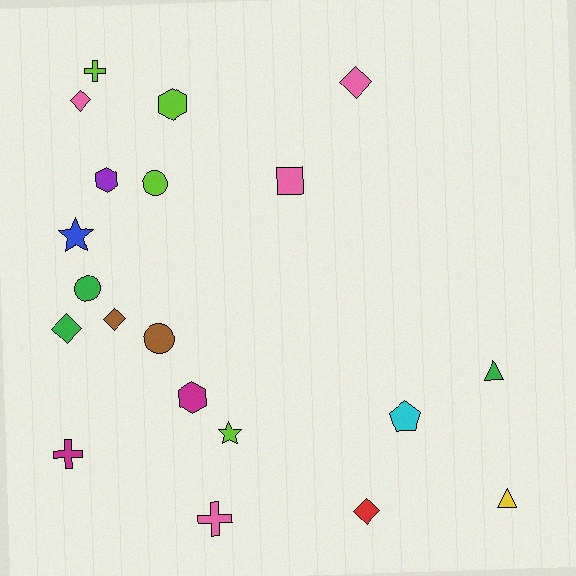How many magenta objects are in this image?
There are 2 magenta objects.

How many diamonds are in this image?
There are 5 diamonds.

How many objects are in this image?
There are 20 objects.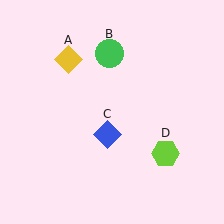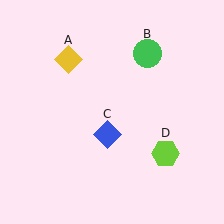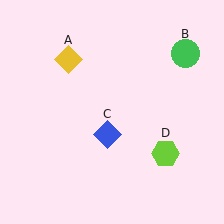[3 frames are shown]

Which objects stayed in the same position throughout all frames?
Yellow diamond (object A) and blue diamond (object C) and lime hexagon (object D) remained stationary.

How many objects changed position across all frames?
1 object changed position: green circle (object B).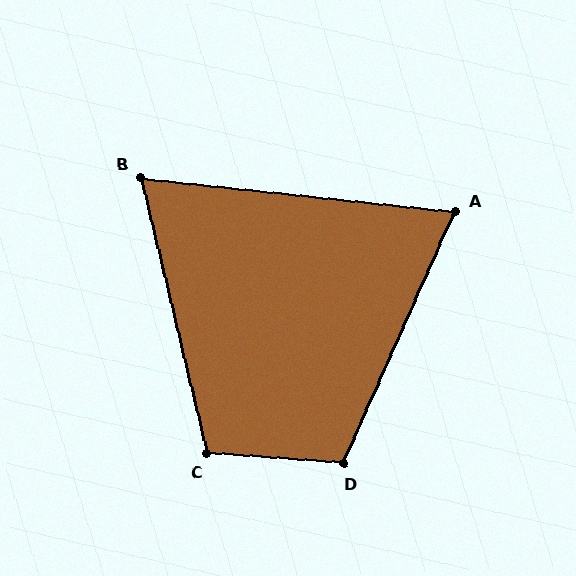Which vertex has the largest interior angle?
D, at approximately 110 degrees.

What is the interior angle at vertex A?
Approximately 72 degrees (acute).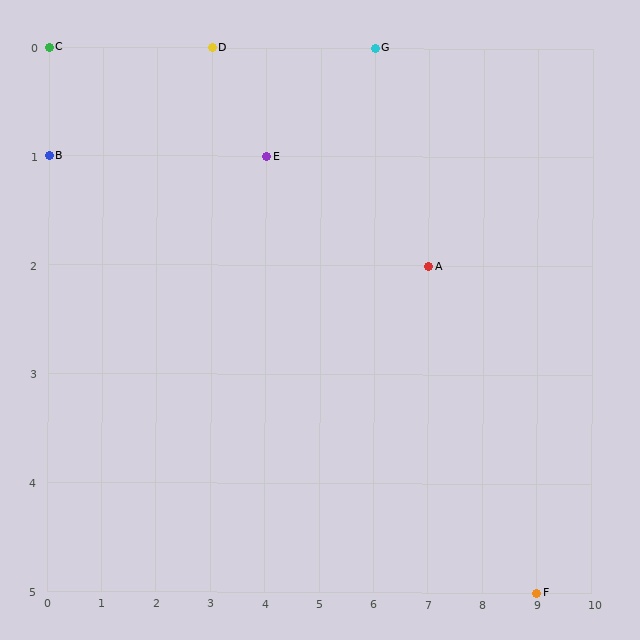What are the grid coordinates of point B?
Point B is at grid coordinates (0, 1).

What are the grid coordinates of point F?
Point F is at grid coordinates (9, 5).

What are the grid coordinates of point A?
Point A is at grid coordinates (7, 2).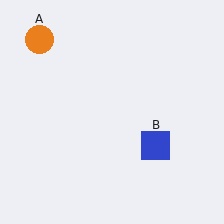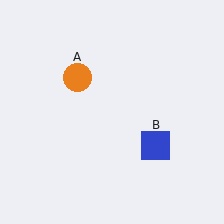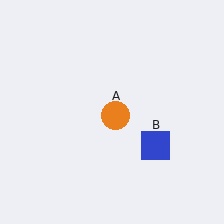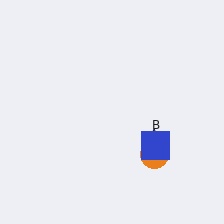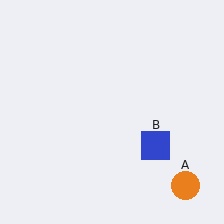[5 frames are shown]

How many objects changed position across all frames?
1 object changed position: orange circle (object A).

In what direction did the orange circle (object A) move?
The orange circle (object A) moved down and to the right.